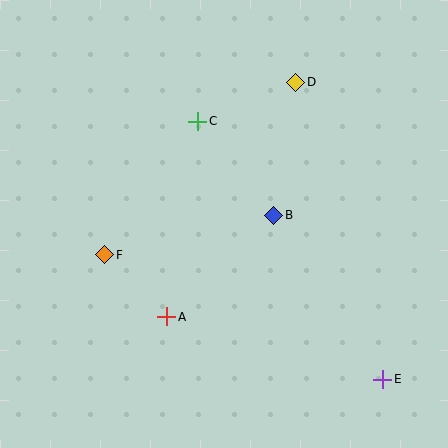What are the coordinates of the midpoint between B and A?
The midpoint between B and A is at (220, 266).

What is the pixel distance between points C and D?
The distance between C and D is 105 pixels.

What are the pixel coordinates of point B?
Point B is at (274, 216).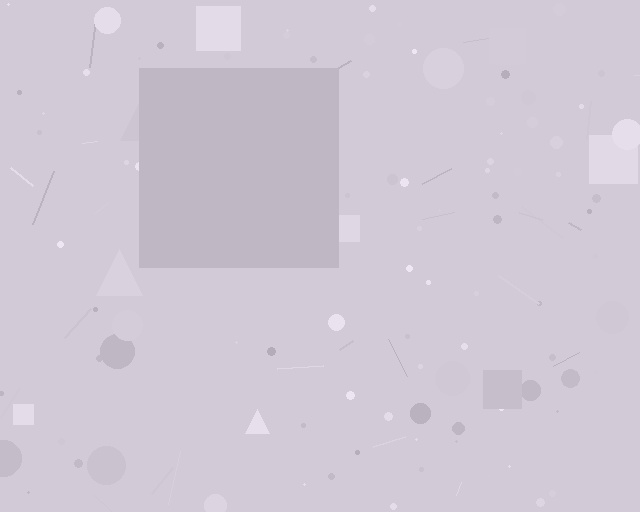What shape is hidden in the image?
A square is hidden in the image.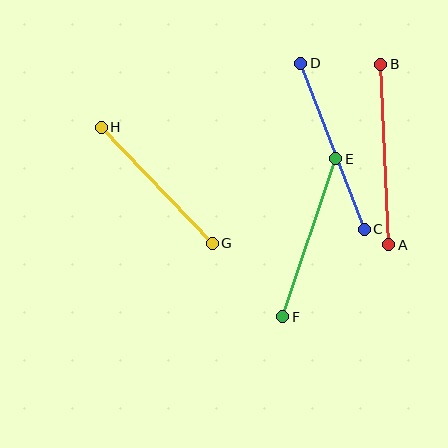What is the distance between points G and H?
The distance is approximately 161 pixels.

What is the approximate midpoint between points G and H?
The midpoint is at approximately (157, 185) pixels.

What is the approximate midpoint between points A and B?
The midpoint is at approximately (385, 155) pixels.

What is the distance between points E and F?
The distance is approximately 167 pixels.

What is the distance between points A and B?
The distance is approximately 180 pixels.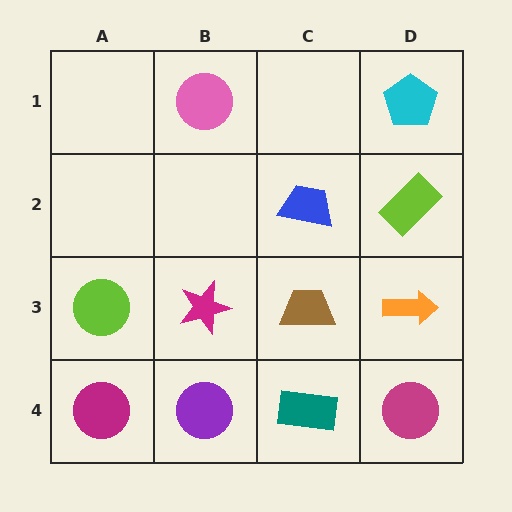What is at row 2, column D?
A lime rectangle.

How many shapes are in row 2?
2 shapes.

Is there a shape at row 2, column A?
No, that cell is empty.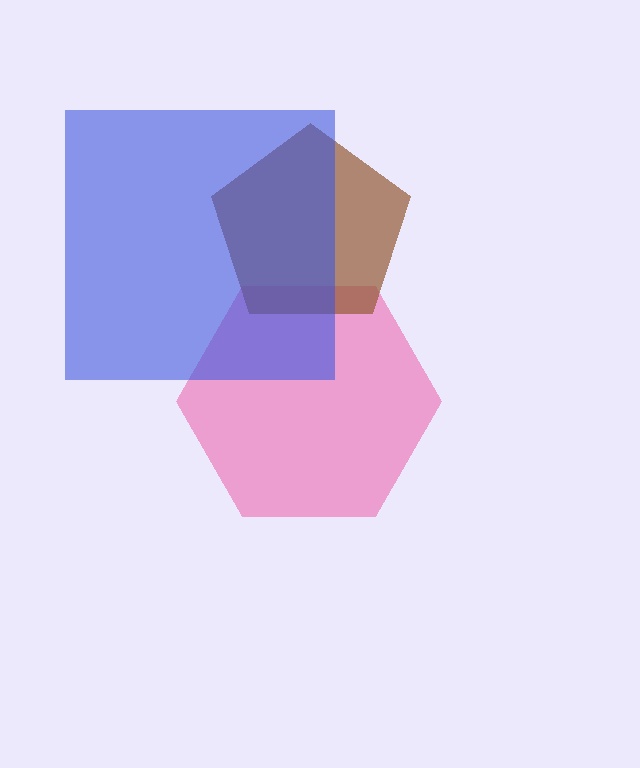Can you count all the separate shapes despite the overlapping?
Yes, there are 3 separate shapes.